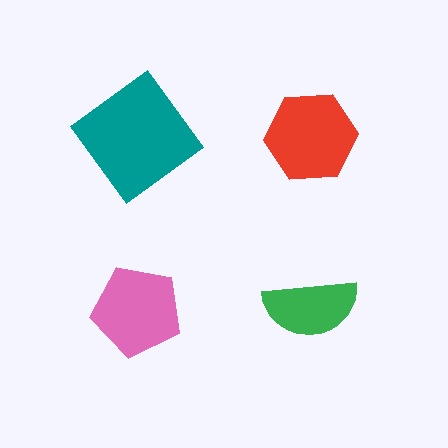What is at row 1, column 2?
A red hexagon.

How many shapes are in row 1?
2 shapes.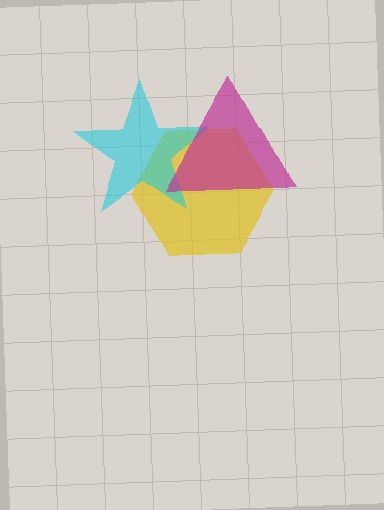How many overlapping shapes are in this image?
There are 3 overlapping shapes in the image.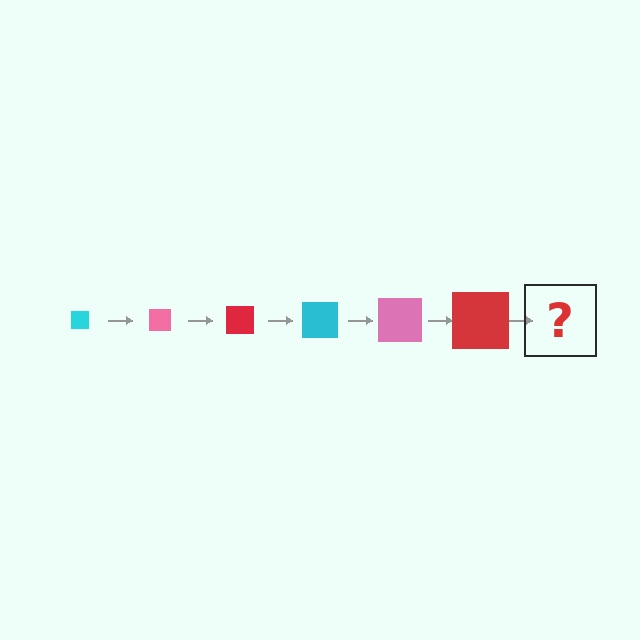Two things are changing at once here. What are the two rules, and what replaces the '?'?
The two rules are that the square grows larger each step and the color cycles through cyan, pink, and red. The '?' should be a cyan square, larger than the previous one.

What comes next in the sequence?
The next element should be a cyan square, larger than the previous one.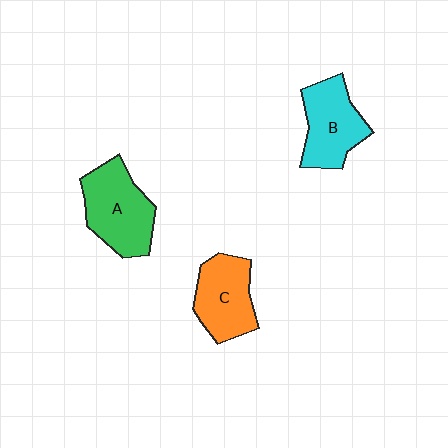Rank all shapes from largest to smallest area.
From largest to smallest: A (green), B (cyan), C (orange).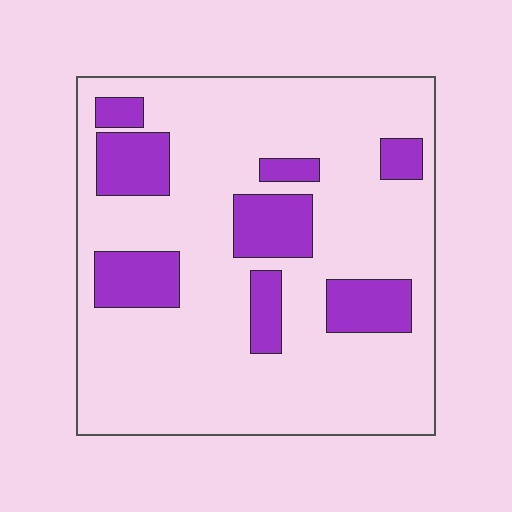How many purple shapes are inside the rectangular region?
8.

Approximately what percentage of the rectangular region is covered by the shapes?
Approximately 20%.